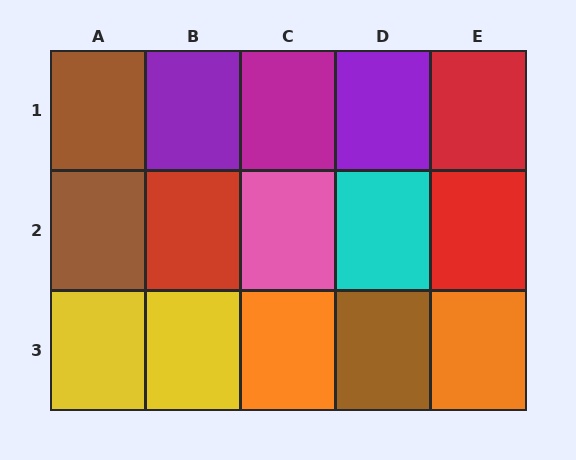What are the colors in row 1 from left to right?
Brown, purple, magenta, purple, red.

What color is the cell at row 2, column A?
Brown.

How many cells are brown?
3 cells are brown.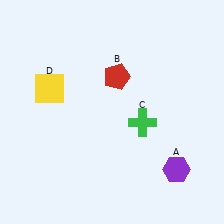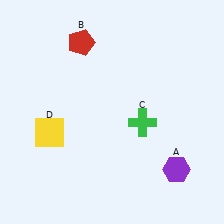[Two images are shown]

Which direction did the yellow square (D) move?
The yellow square (D) moved down.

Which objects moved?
The objects that moved are: the red pentagon (B), the yellow square (D).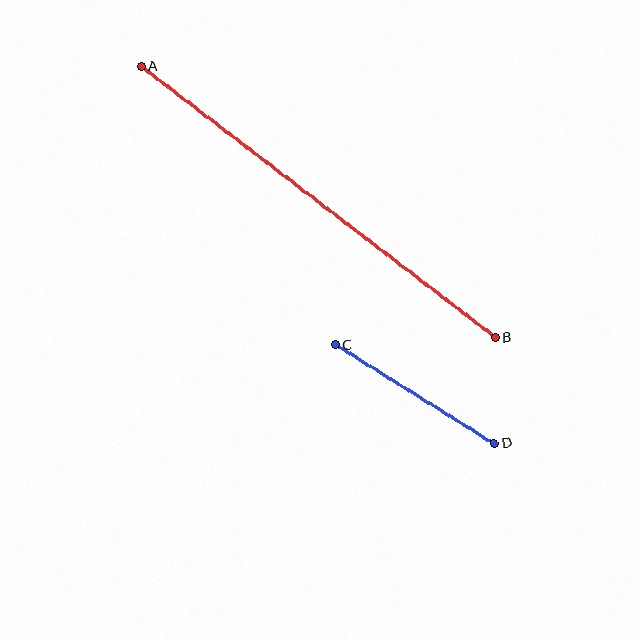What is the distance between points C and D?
The distance is approximately 187 pixels.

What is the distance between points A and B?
The distance is approximately 447 pixels.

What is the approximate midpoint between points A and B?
The midpoint is at approximately (318, 202) pixels.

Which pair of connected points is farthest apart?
Points A and B are farthest apart.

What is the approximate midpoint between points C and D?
The midpoint is at approximately (415, 394) pixels.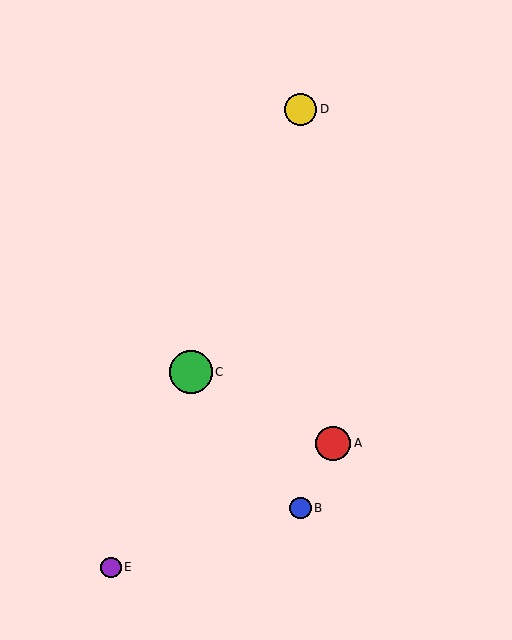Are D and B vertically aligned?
Yes, both are at x≈300.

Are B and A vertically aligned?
No, B is at x≈300 and A is at x≈333.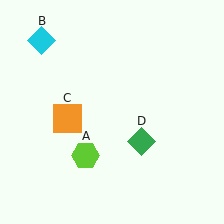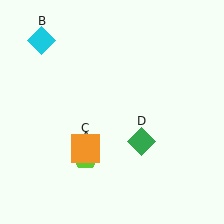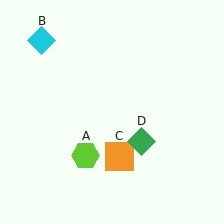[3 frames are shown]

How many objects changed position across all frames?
1 object changed position: orange square (object C).